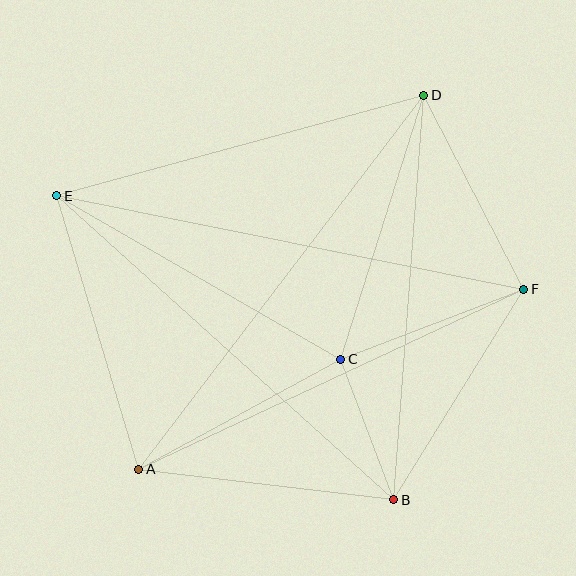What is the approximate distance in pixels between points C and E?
The distance between C and E is approximately 328 pixels.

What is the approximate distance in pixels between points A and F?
The distance between A and F is approximately 425 pixels.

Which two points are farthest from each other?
Points E and F are farthest from each other.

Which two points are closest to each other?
Points B and C are closest to each other.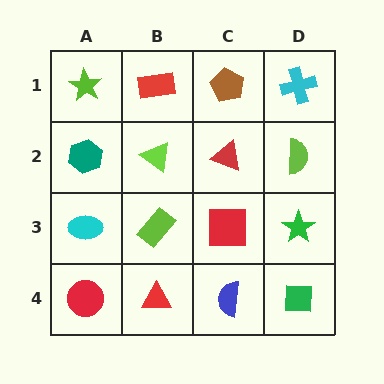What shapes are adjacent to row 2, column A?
A lime star (row 1, column A), a cyan ellipse (row 3, column A), a lime triangle (row 2, column B).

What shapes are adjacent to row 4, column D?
A green star (row 3, column D), a blue semicircle (row 4, column C).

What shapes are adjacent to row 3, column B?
A lime triangle (row 2, column B), a red triangle (row 4, column B), a cyan ellipse (row 3, column A), a red square (row 3, column C).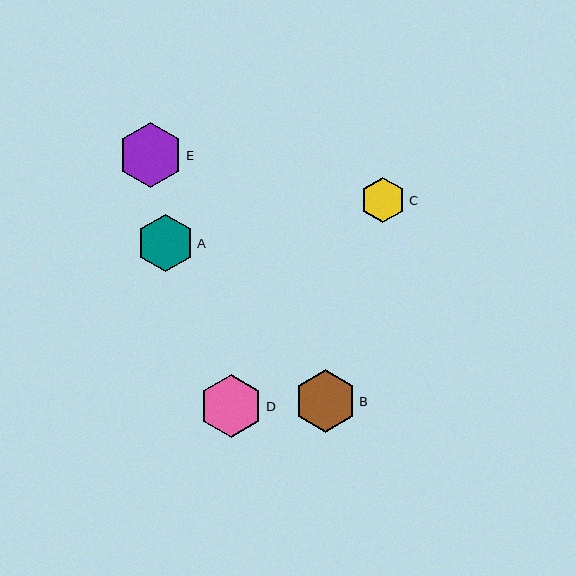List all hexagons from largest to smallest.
From largest to smallest: E, D, B, A, C.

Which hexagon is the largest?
Hexagon E is the largest with a size of approximately 65 pixels.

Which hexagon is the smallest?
Hexagon C is the smallest with a size of approximately 46 pixels.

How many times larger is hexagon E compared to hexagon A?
Hexagon E is approximately 1.1 times the size of hexagon A.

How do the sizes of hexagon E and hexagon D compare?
Hexagon E and hexagon D are approximately the same size.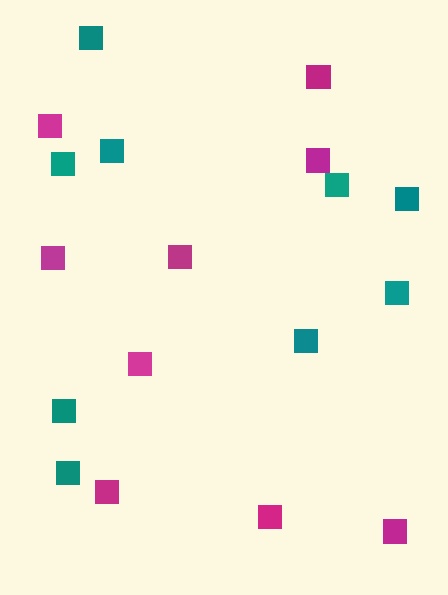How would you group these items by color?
There are 2 groups: one group of magenta squares (9) and one group of teal squares (9).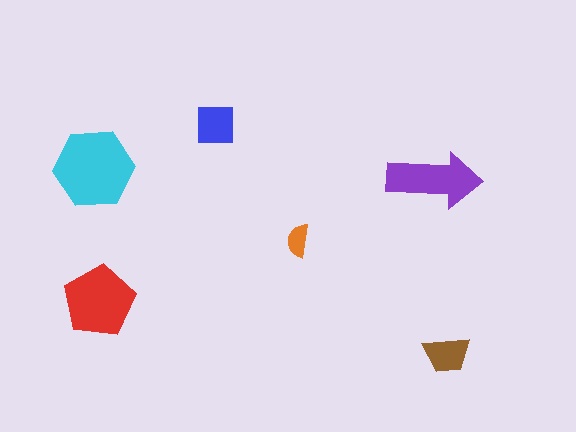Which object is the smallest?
The orange semicircle.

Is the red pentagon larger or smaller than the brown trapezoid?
Larger.